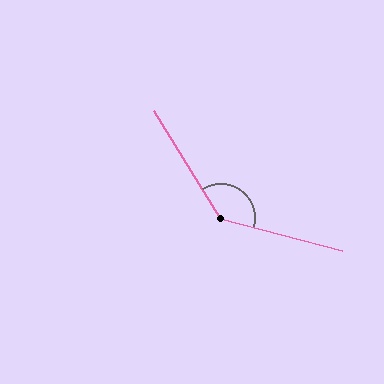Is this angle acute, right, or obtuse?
It is obtuse.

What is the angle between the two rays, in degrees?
Approximately 137 degrees.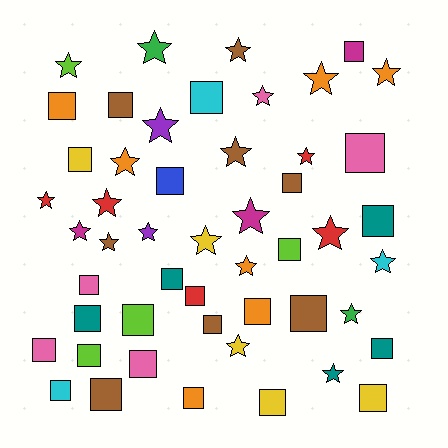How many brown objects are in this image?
There are 8 brown objects.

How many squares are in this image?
There are 27 squares.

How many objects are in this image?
There are 50 objects.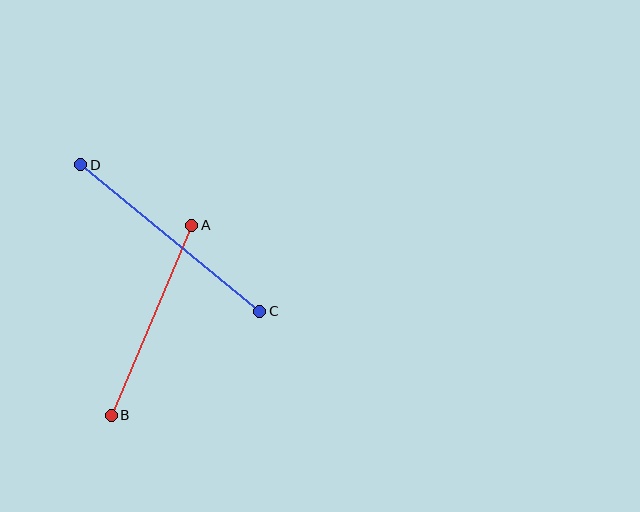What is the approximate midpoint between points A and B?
The midpoint is at approximately (151, 320) pixels.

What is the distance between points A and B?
The distance is approximately 206 pixels.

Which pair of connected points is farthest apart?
Points C and D are farthest apart.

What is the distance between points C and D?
The distance is approximately 231 pixels.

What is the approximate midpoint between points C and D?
The midpoint is at approximately (170, 238) pixels.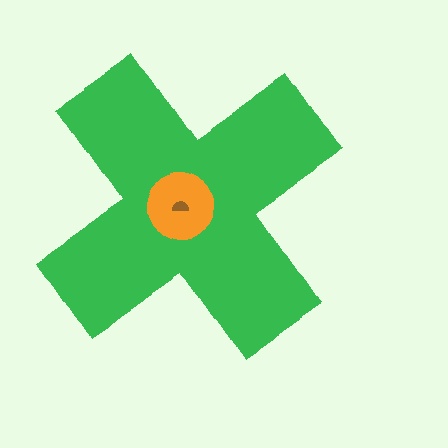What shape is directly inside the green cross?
The orange circle.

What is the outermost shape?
The green cross.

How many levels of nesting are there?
3.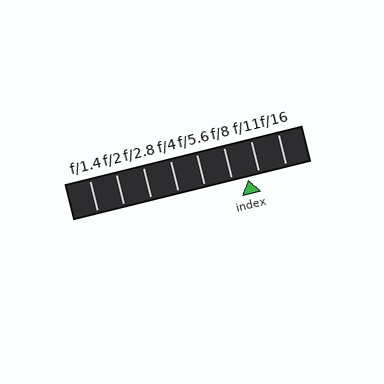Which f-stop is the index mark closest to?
The index mark is closest to f/11.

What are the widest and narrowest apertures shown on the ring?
The widest aperture shown is f/1.4 and the narrowest is f/16.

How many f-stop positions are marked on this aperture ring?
There are 8 f-stop positions marked.